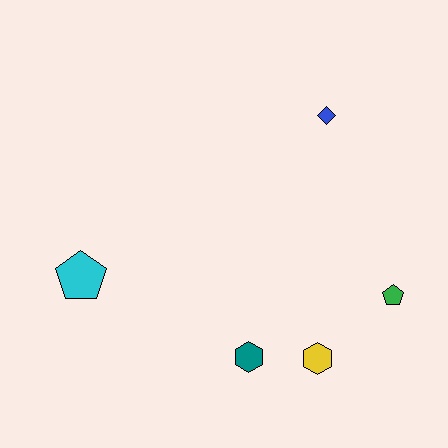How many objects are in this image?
There are 5 objects.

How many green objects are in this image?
There is 1 green object.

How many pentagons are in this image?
There are 2 pentagons.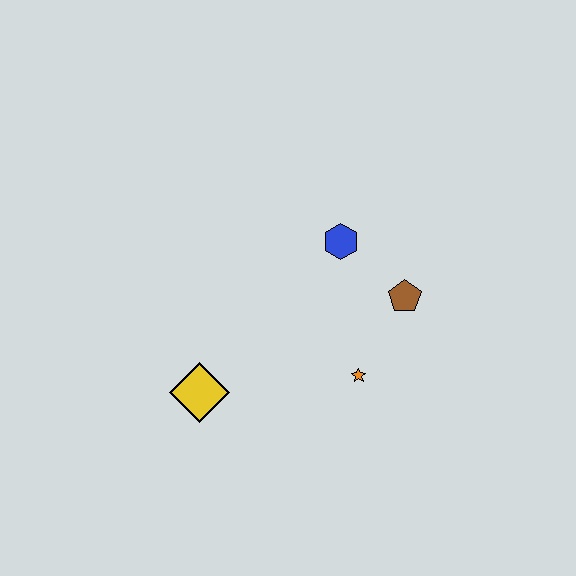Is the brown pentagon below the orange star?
No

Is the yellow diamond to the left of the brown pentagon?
Yes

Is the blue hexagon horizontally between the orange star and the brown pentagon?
No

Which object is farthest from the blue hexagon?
The yellow diamond is farthest from the blue hexagon.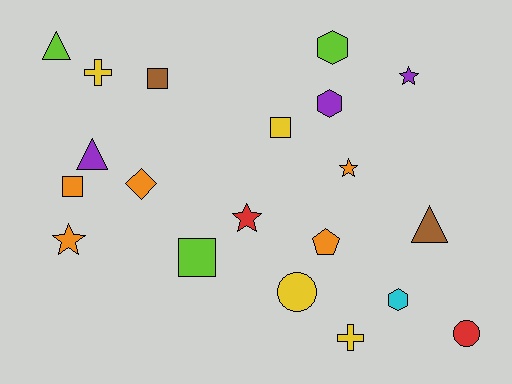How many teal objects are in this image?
There are no teal objects.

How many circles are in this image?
There are 2 circles.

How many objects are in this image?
There are 20 objects.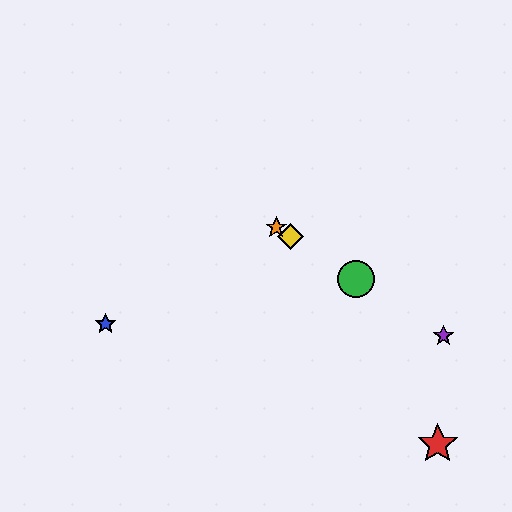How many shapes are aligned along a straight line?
4 shapes (the green circle, the yellow diamond, the purple star, the orange star) are aligned along a straight line.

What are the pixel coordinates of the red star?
The red star is at (438, 444).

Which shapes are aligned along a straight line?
The green circle, the yellow diamond, the purple star, the orange star are aligned along a straight line.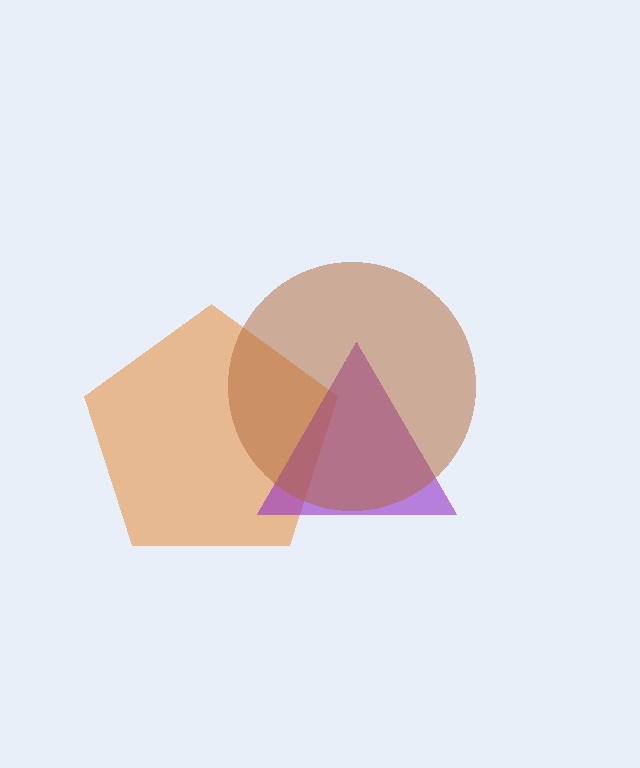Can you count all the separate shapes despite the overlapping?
Yes, there are 3 separate shapes.